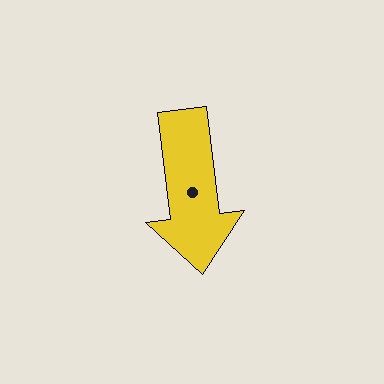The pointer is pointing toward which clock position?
Roughly 6 o'clock.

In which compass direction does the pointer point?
South.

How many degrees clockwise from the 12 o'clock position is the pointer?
Approximately 173 degrees.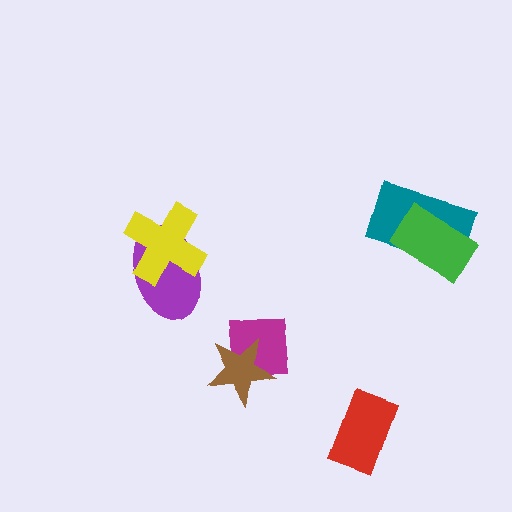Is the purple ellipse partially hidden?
Yes, it is partially covered by another shape.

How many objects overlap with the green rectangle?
1 object overlaps with the green rectangle.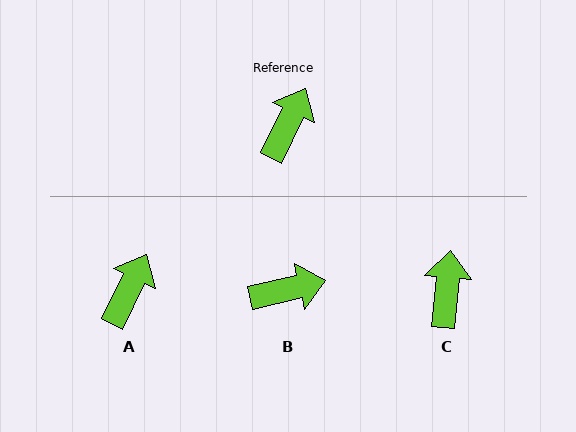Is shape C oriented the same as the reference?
No, it is off by about 20 degrees.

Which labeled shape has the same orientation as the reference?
A.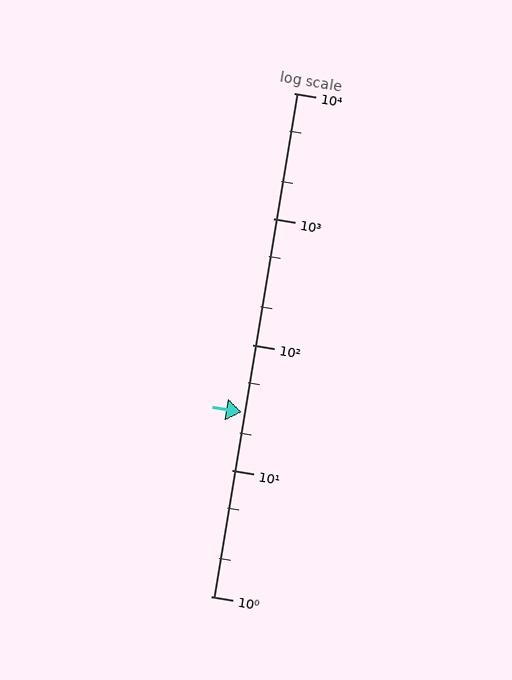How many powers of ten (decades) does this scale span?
The scale spans 4 decades, from 1 to 10000.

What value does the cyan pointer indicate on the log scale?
The pointer indicates approximately 29.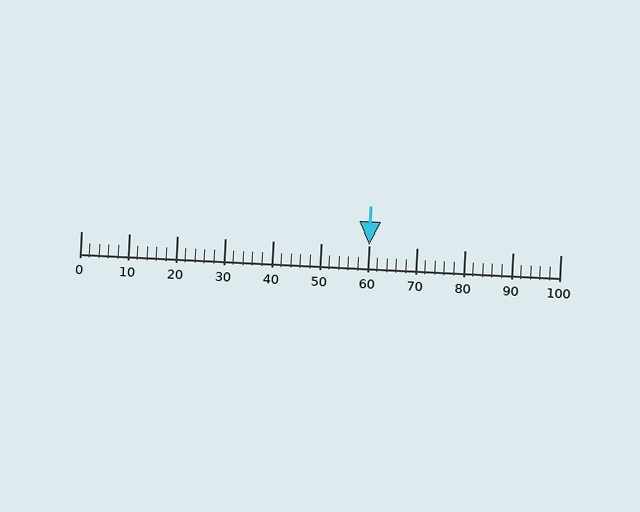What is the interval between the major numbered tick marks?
The major tick marks are spaced 10 units apart.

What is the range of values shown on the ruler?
The ruler shows values from 0 to 100.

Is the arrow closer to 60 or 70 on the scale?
The arrow is closer to 60.